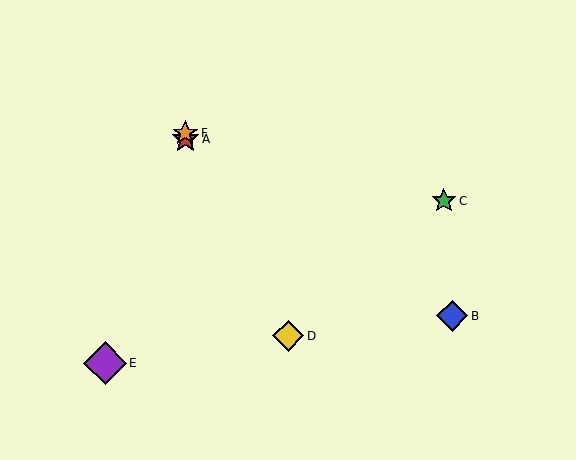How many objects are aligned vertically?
2 objects (A, F) are aligned vertically.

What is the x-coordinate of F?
Object F is at x≈185.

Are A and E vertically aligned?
No, A is at x≈185 and E is at x≈105.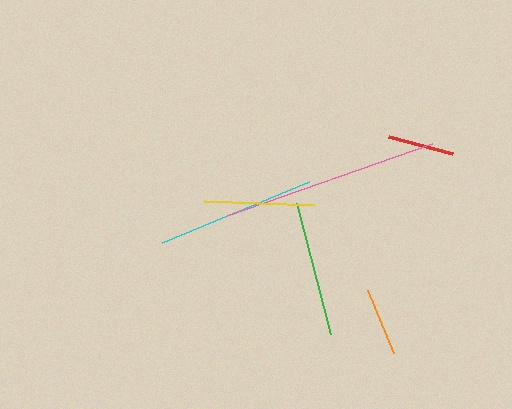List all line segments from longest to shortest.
From longest to shortest: pink, cyan, green, yellow, orange, red.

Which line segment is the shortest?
The red line is the shortest at approximately 67 pixels.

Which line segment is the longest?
The pink line is the longest at approximately 217 pixels.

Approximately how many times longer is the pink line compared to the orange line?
The pink line is approximately 3.2 times the length of the orange line.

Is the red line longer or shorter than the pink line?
The pink line is longer than the red line.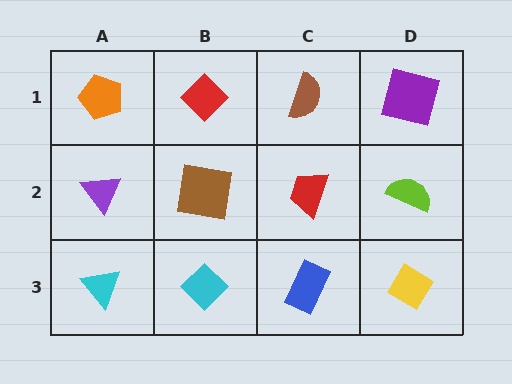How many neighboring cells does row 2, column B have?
4.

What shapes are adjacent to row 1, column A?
A purple triangle (row 2, column A), a red diamond (row 1, column B).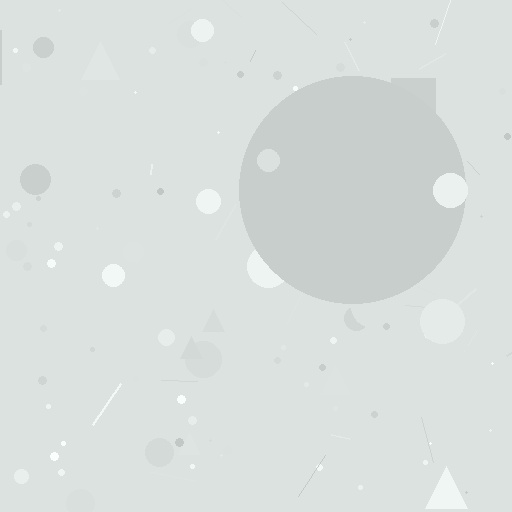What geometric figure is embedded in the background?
A circle is embedded in the background.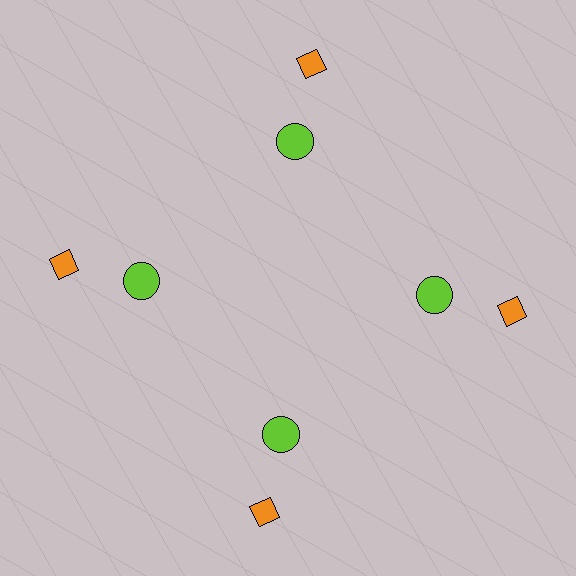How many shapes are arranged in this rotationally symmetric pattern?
There are 8 shapes, arranged in 4 groups of 2.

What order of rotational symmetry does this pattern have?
This pattern has 4-fold rotational symmetry.